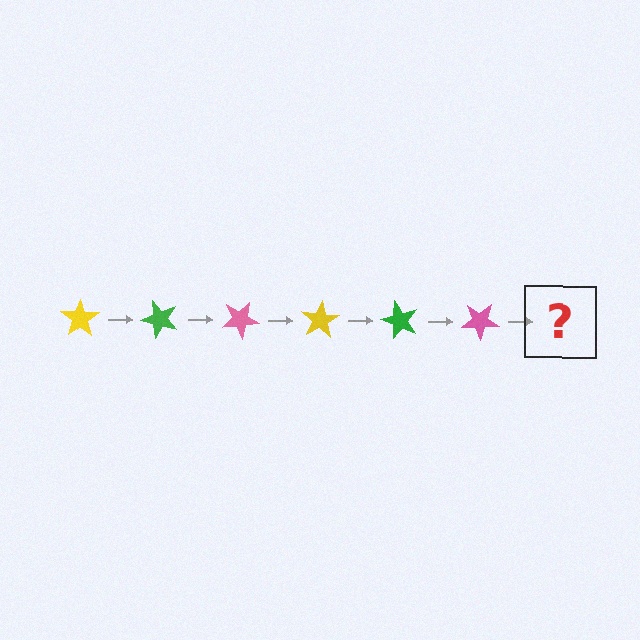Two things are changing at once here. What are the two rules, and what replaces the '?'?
The two rules are that it rotates 50 degrees each step and the color cycles through yellow, green, and pink. The '?' should be a yellow star, rotated 300 degrees from the start.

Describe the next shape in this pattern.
It should be a yellow star, rotated 300 degrees from the start.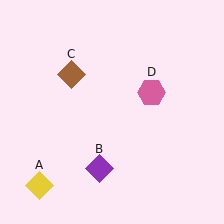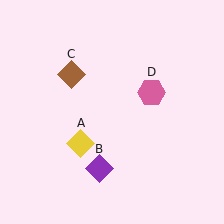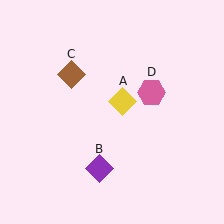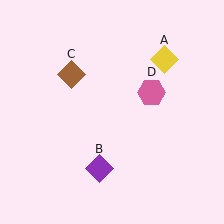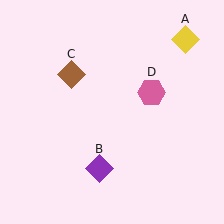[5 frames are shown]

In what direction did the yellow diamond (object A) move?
The yellow diamond (object A) moved up and to the right.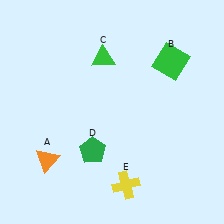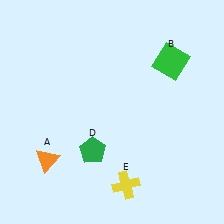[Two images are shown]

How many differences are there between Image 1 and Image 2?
There is 1 difference between the two images.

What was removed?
The green triangle (C) was removed in Image 2.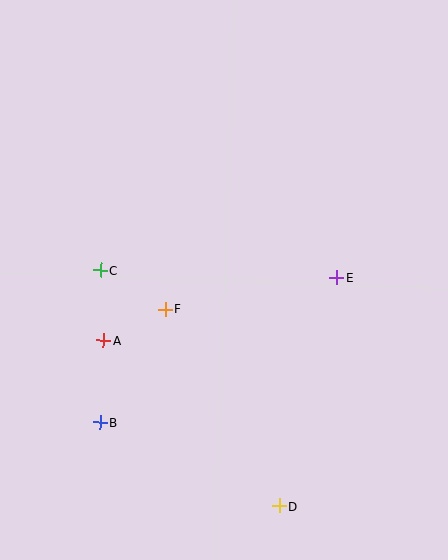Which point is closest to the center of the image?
Point F at (165, 309) is closest to the center.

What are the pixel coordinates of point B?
Point B is at (100, 422).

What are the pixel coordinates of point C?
Point C is at (101, 270).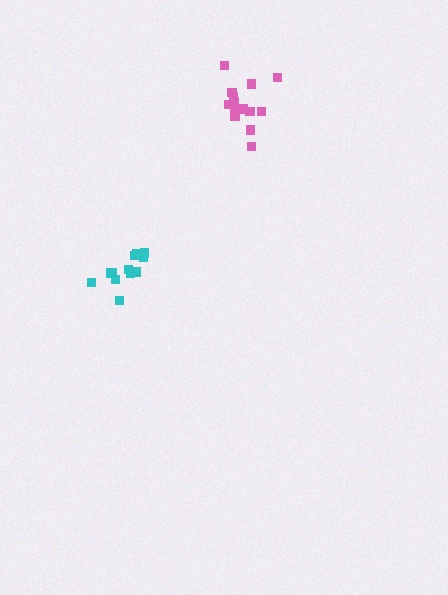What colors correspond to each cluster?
The clusters are colored: pink, cyan.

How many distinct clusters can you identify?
There are 2 distinct clusters.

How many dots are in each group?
Group 1: 15 dots, Group 2: 12 dots (27 total).